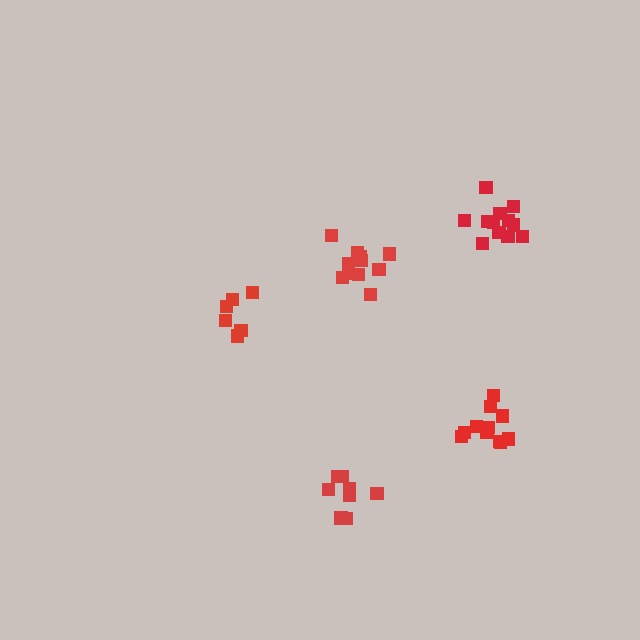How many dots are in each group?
Group 1: 8 dots, Group 2: 11 dots, Group 3: 11 dots, Group 4: 6 dots, Group 5: 12 dots (48 total).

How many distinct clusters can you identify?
There are 5 distinct clusters.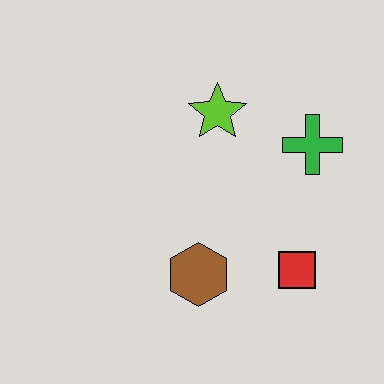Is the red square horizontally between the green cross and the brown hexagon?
Yes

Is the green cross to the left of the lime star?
No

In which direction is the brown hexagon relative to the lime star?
The brown hexagon is below the lime star.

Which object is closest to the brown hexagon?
The red square is closest to the brown hexagon.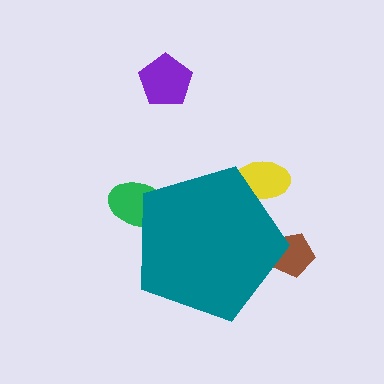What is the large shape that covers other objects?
A teal pentagon.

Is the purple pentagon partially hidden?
No, the purple pentagon is fully visible.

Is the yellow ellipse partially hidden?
Yes, the yellow ellipse is partially hidden behind the teal pentagon.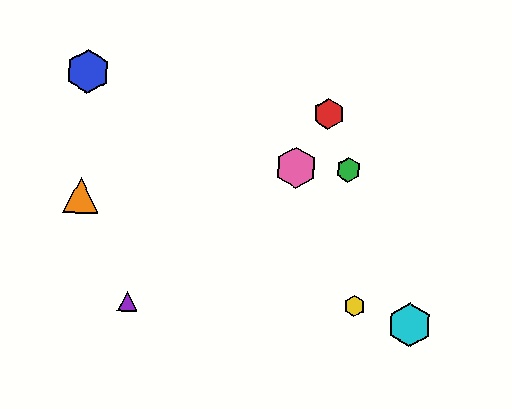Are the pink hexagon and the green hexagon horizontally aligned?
Yes, both are at y≈168.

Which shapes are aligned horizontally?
The green hexagon, the pink hexagon are aligned horizontally.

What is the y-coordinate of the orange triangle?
The orange triangle is at y≈195.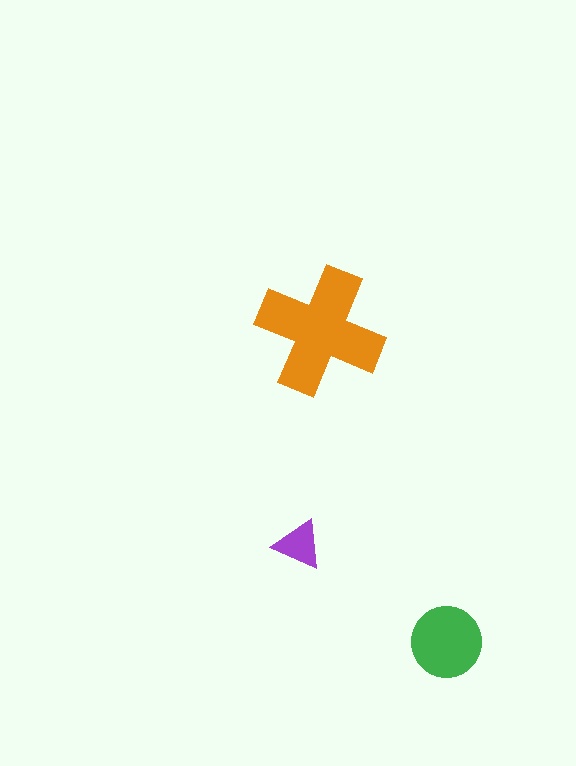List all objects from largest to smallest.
The orange cross, the green circle, the purple triangle.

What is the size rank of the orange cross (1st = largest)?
1st.